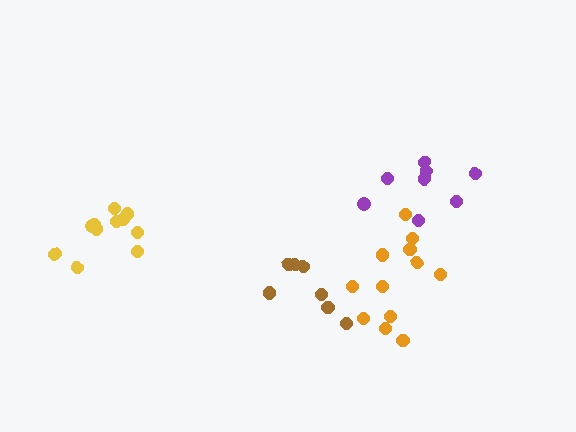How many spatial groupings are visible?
There are 4 spatial groupings.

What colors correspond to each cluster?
The clusters are colored: brown, yellow, purple, orange.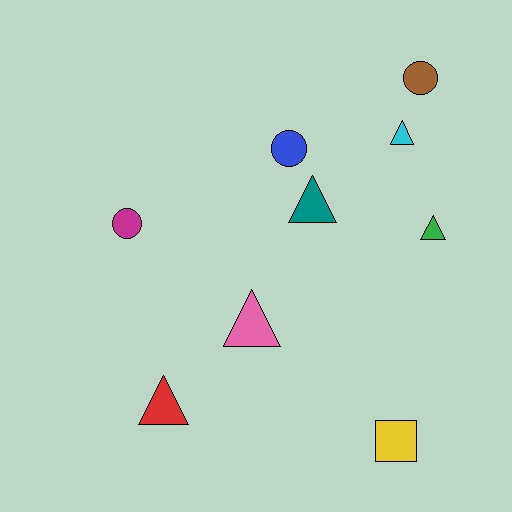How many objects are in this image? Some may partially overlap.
There are 9 objects.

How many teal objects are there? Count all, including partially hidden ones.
There is 1 teal object.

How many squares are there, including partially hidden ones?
There is 1 square.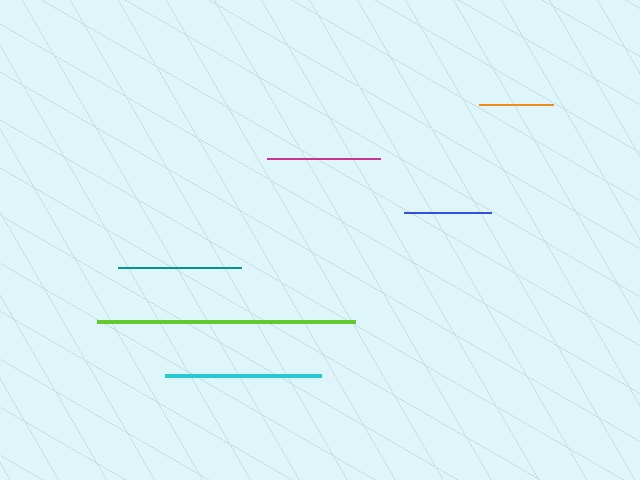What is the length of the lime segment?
The lime segment is approximately 258 pixels long.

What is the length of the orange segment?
The orange segment is approximately 74 pixels long.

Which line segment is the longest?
The lime line is the longest at approximately 258 pixels.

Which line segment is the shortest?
The orange line is the shortest at approximately 74 pixels.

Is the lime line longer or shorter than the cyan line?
The lime line is longer than the cyan line.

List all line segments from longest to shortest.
From longest to shortest: lime, cyan, teal, magenta, blue, orange.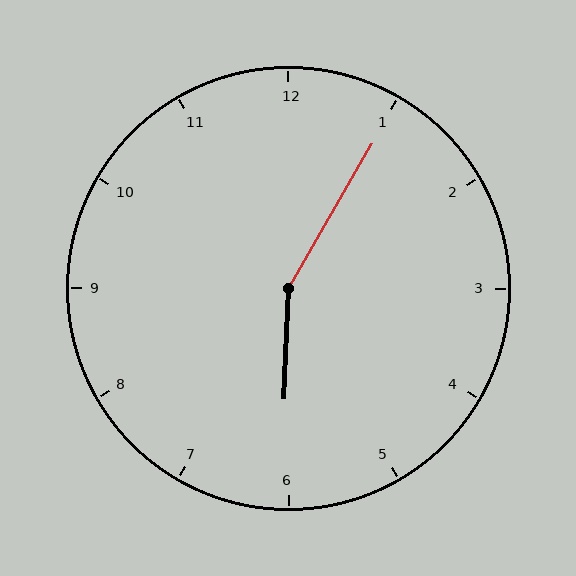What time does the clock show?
6:05.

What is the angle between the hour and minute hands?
Approximately 152 degrees.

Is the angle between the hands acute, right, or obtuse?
It is obtuse.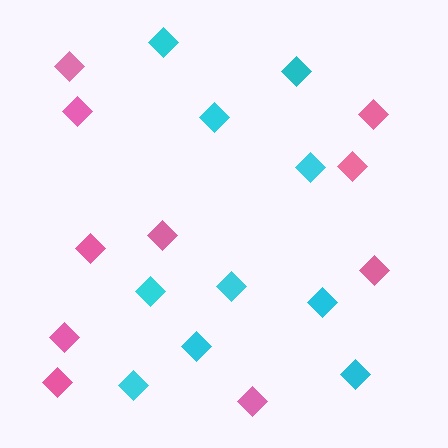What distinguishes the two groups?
There are 2 groups: one group of cyan diamonds (10) and one group of pink diamonds (10).